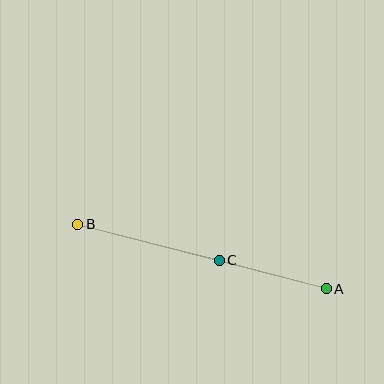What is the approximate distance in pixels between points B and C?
The distance between B and C is approximately 146 pixels.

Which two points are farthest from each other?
Points A and B are farthest from each other.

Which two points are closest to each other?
Points A and C are closest to each other.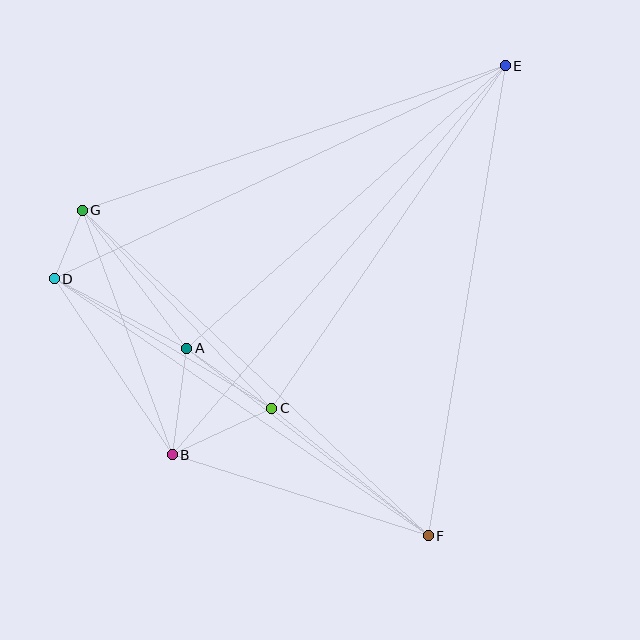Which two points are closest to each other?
Points D and G are closest to each other.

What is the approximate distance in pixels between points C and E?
The distance between C and E is approximately 415 pixels.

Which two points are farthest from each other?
Points B and E are farthest from each other.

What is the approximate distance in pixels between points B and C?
The distance between B and C is approximately 109 pixels.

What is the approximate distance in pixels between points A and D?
The distance between A and D is approximately 150 pixels.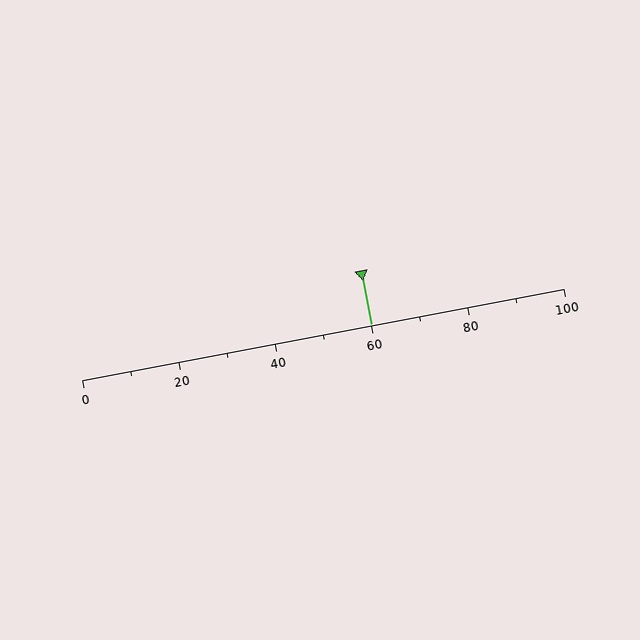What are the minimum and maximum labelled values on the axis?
The axis runs from 0 to 100.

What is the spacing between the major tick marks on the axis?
The major ticks are spaced 20 apart.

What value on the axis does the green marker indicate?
The marker indicates approximately 60.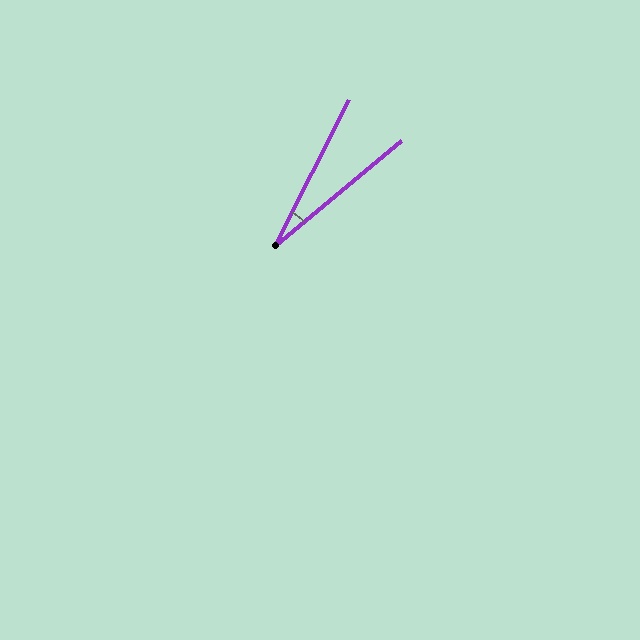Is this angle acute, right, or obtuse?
It is acute.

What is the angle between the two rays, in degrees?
Approximately 23 degrees.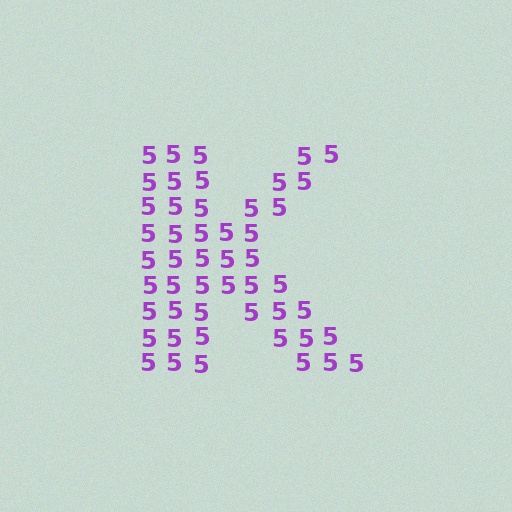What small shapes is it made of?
It is made of small digit 5's.